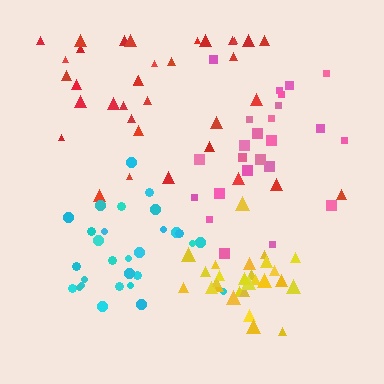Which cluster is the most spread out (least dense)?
Red.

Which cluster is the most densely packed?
Yellow.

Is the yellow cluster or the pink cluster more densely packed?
Yellow.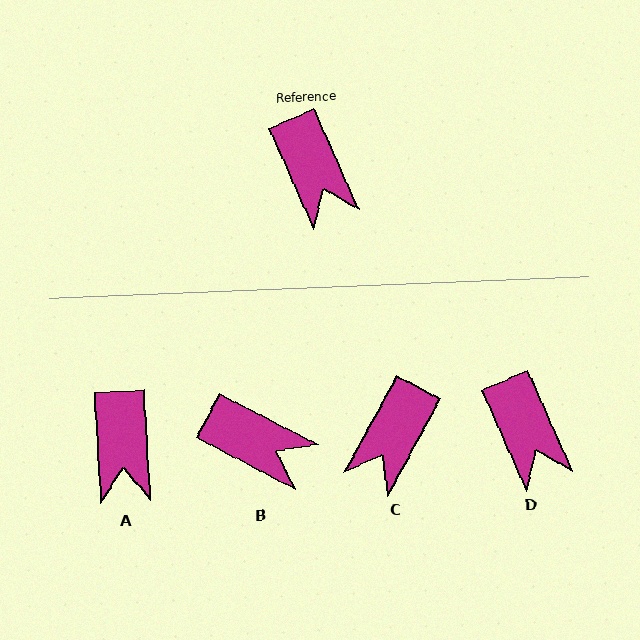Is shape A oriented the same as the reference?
No, it is off by about 21 degrees.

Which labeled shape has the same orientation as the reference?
D.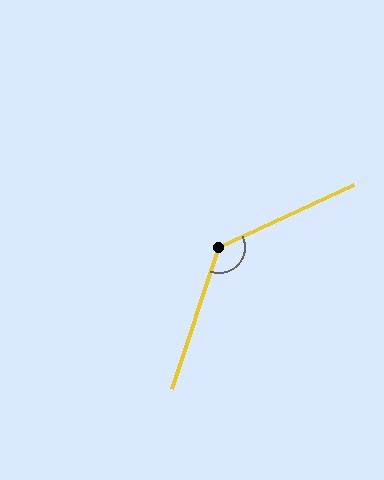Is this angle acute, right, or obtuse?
It is obtuse.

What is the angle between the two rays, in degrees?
Approximately 133 degrees.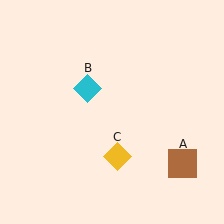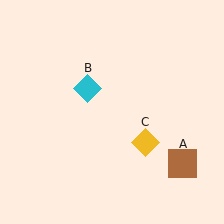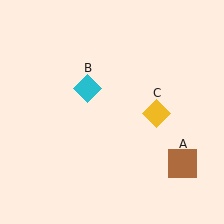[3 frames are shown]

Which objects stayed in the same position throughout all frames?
Brown square (object A) and cyan diamond (object B) remained stationary.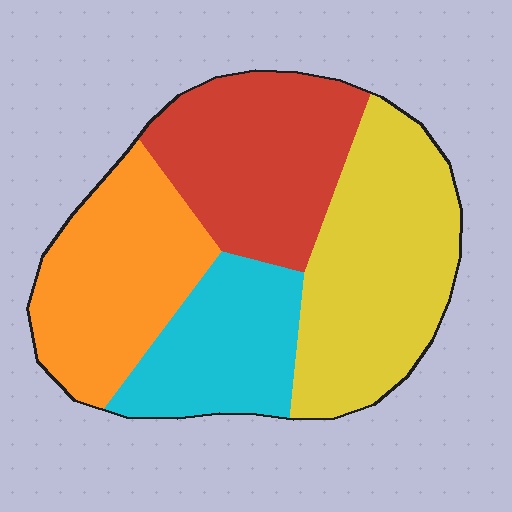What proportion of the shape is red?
Red takes up about one quarter (1/4) of the shape.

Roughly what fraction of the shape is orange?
Orange takes up about one quarter (1/4) of the shape.